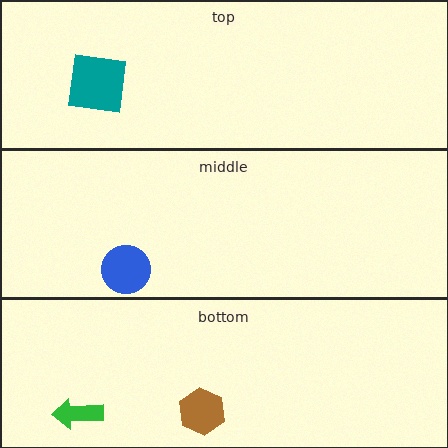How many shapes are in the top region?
1.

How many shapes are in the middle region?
1.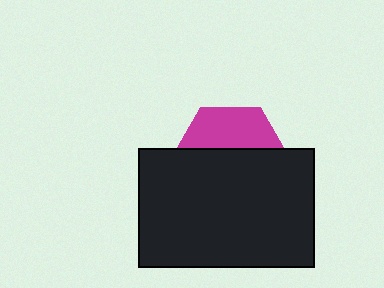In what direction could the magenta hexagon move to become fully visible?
The magenta hexagon could move up. That would shift it out from behind the black rectangle entirely.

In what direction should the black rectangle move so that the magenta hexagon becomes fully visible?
The black rectangle should move down. That is the shortest direction to clear the overlap and leave the magenta hexagon fully visible.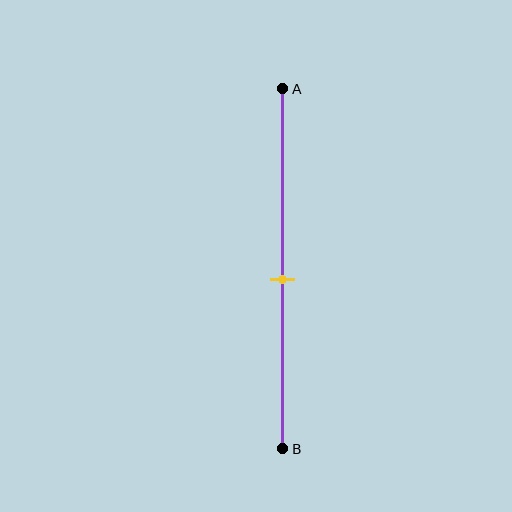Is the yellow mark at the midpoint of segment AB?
No, the mark is at about 55% from A, not at the 50% midpoint.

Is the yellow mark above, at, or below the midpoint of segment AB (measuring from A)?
The yellow mark is below the midpoint of segment AB.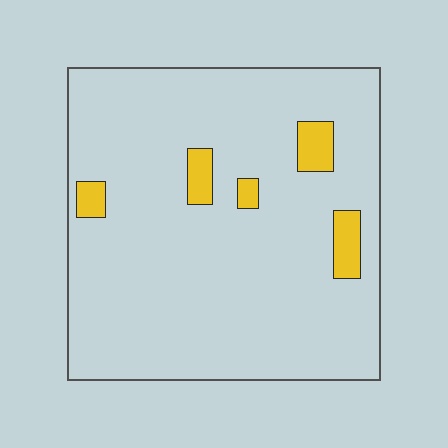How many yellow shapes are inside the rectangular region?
5.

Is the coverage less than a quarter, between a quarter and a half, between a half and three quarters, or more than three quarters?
Less than a quarter.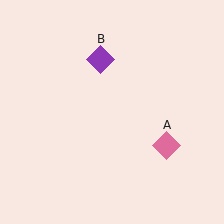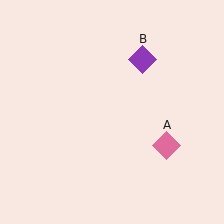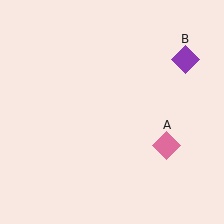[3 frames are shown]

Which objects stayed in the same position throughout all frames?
Pink diamond (object A) remained stationary.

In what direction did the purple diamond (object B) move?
The purple diamond (object B) moved right.